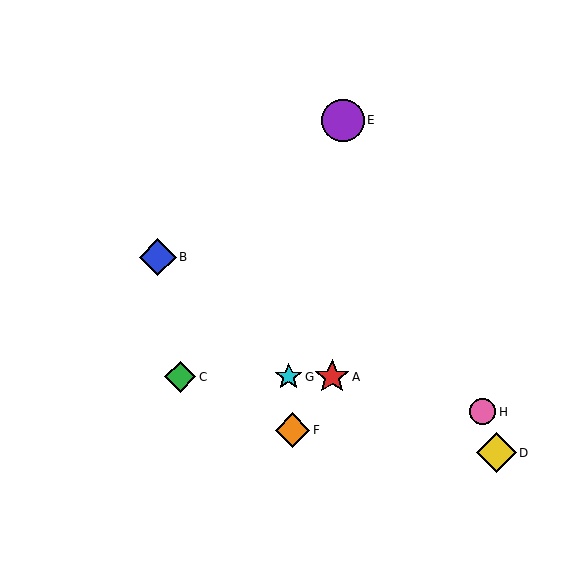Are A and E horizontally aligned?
No, A is at y≈377 and E is at y≈120.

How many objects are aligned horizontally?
3 objects (A, C, G) are aligned horizontally.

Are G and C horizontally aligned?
Yes, both are at y≈377.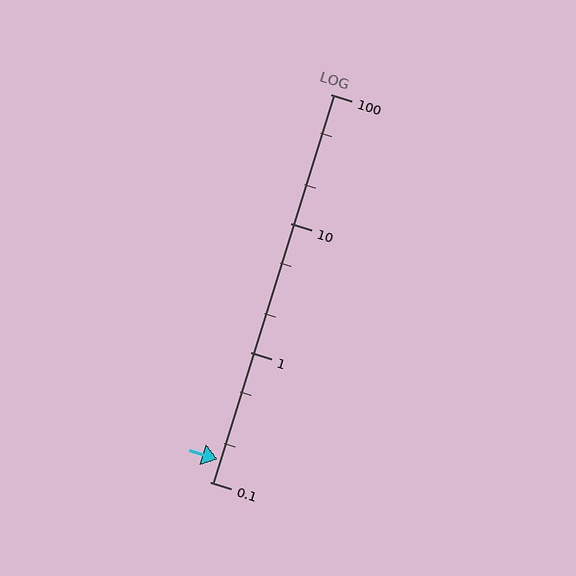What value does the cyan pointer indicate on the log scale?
The pointer indicates approximately 0.15.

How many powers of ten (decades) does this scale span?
The scale spans 3 decades, from 0.1 to 100.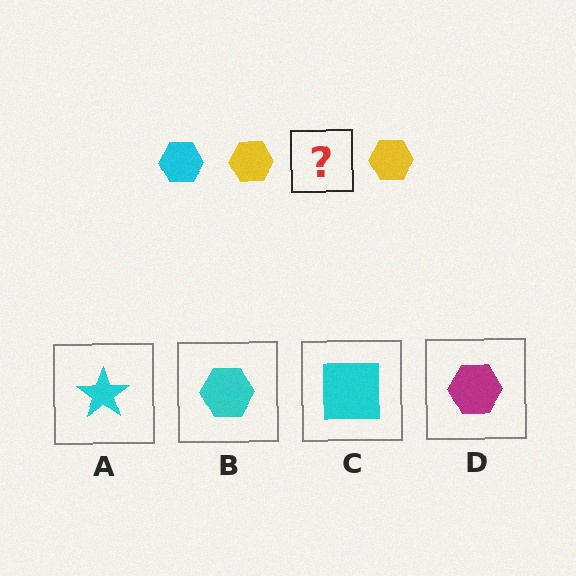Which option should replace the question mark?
Option B.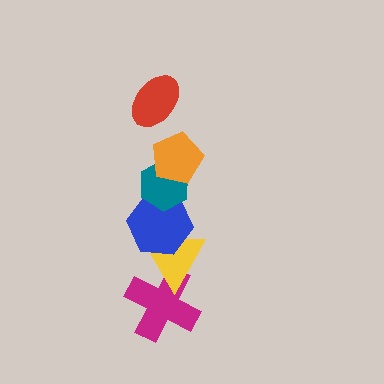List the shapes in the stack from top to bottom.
From top to bottom: the red ellipse, the orange pentagon, the teal hexagon, the blue hexagon, the yellow triangle, the magenta cross.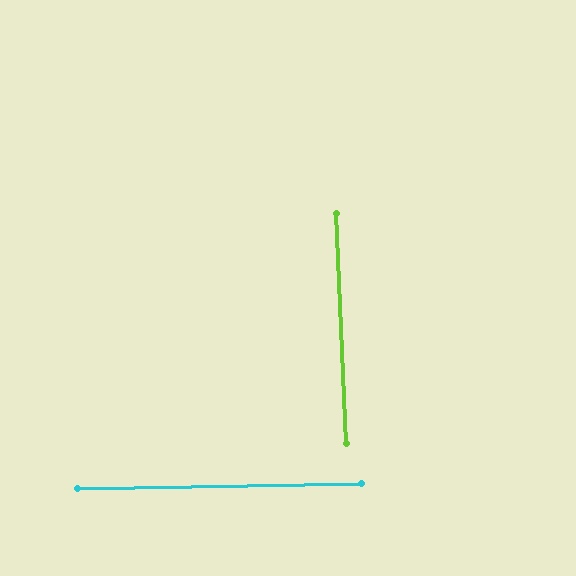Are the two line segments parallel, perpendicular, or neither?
Perpendicular — they meet at approximately 89°.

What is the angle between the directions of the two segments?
Approximately 89 degrees.